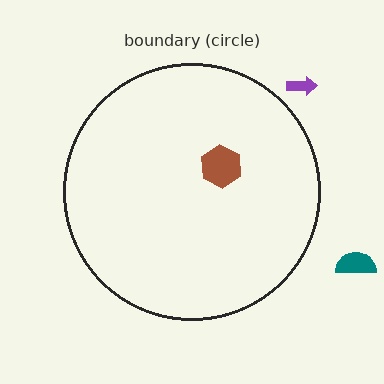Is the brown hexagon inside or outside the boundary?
Inside.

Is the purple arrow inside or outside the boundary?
Outside.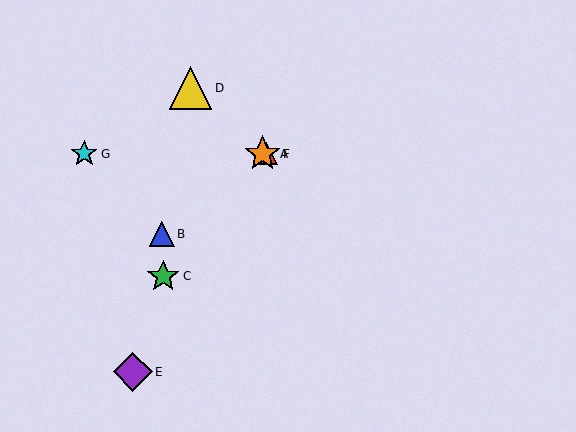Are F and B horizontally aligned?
No, F is at y≈154 and B is at y≈234.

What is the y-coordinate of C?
Object C is at y≈276.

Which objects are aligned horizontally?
Objects A, F, G are aligned horizontally.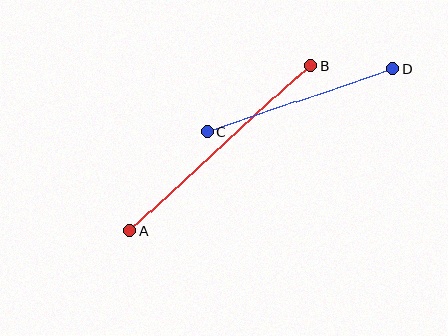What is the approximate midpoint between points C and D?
The midpoint is at approximately (300, 100) pixels.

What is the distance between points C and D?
The distance is approximately 196 pixels.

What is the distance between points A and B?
The distance is approximately 245 pixels.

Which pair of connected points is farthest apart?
Points A and B are farthest apart.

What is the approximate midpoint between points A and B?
The midpoint is at approximately (220, 148) pixels.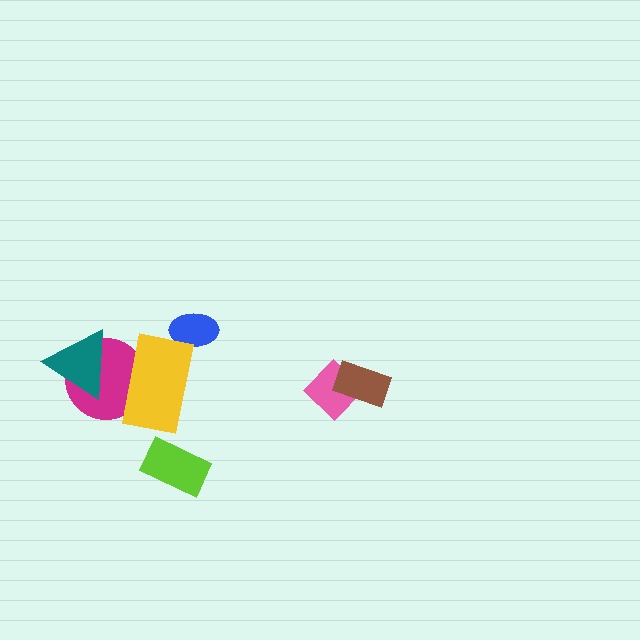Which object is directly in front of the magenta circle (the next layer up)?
The teal triangle is directly in front of the magenta circle.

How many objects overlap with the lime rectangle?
0 objects overlap with the lime rectangle.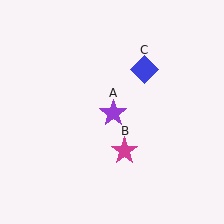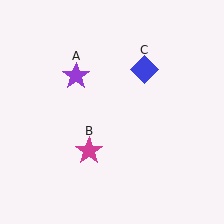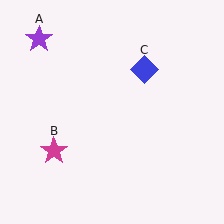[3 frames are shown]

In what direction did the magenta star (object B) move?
The magenta star (object B) moved left.